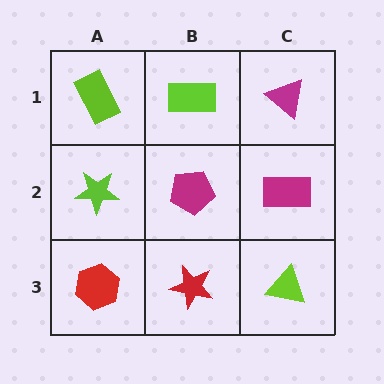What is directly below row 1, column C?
A magenta rectangle.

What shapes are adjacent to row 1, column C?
A magenta rectangle (row 2, column C), a lime rectangle (row 1, column B).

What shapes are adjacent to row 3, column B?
A magenta pentagon (row 2, column B), a red hexagon (row 3, column A), a lime triangle (row 3, column C).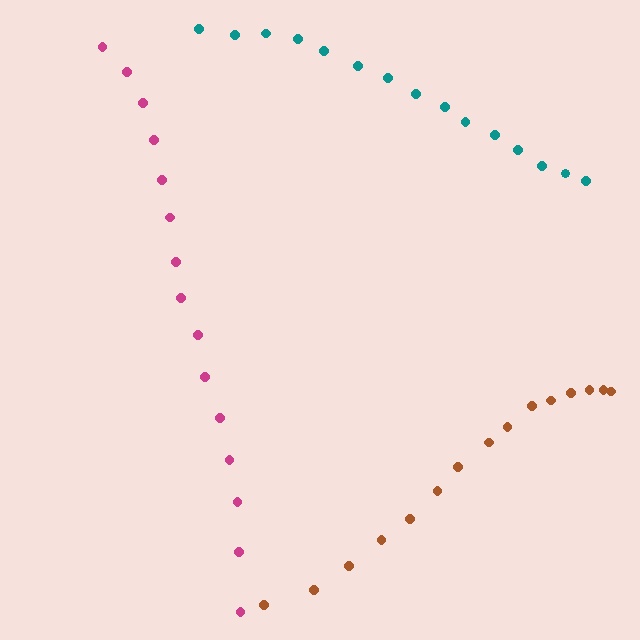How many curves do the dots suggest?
There are 3 distinct paths.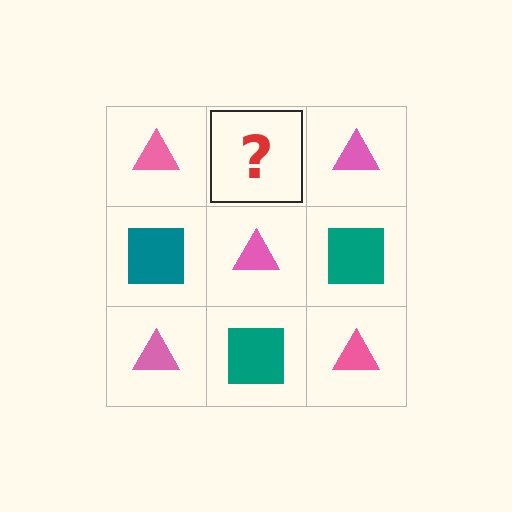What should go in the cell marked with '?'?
The missing cell should contain a teal square.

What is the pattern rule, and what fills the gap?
The rule is that it alternates pink triangle and teal square in a checkerboard pattern. The gap should be filled with a teal square.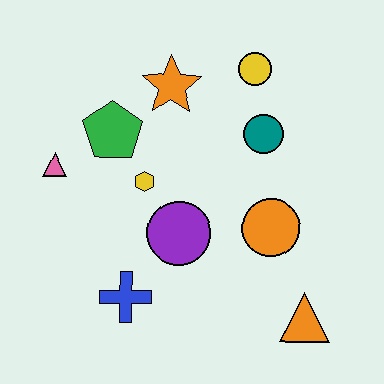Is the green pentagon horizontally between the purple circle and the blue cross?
No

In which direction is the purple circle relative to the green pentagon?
The purple circle is below the green pentagon.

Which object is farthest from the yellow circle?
The blue cross is farthest from the yellow circle.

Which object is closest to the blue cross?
The purple circle is closest to the blue cross.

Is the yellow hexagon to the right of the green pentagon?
Yes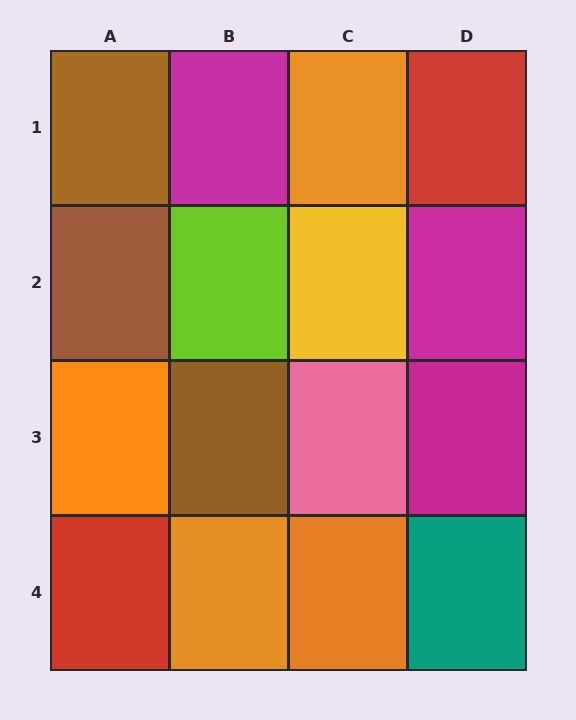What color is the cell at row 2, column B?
Lime.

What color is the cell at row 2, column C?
Yellow.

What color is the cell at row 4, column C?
Orange.